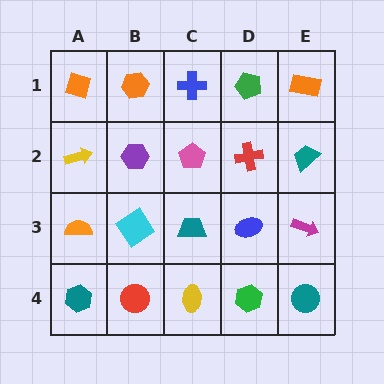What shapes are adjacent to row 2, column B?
An orange hexagon (row 1, column B), a cyan diamond (row 3, column B), a yellow arrow (row 2, column A), a pink pentagon (row 2, column C).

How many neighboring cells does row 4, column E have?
2.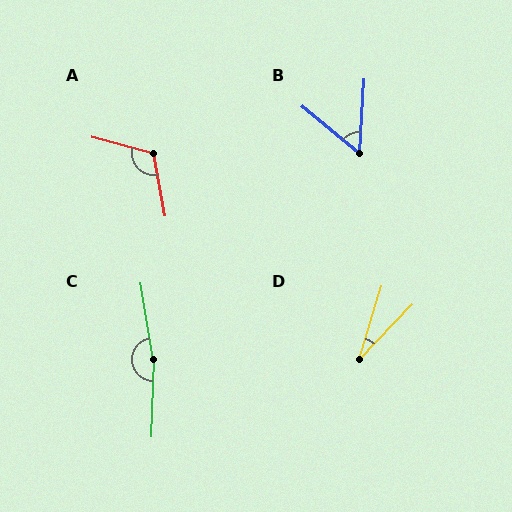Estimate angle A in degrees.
Approximately 115 degrees.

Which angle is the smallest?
D, at approximately 27 degrees.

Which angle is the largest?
C, at approximately 169 degrees.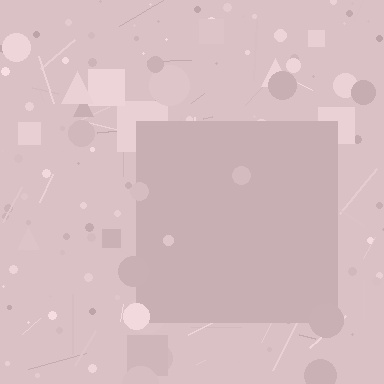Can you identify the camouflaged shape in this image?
The camouflaged shape is a square.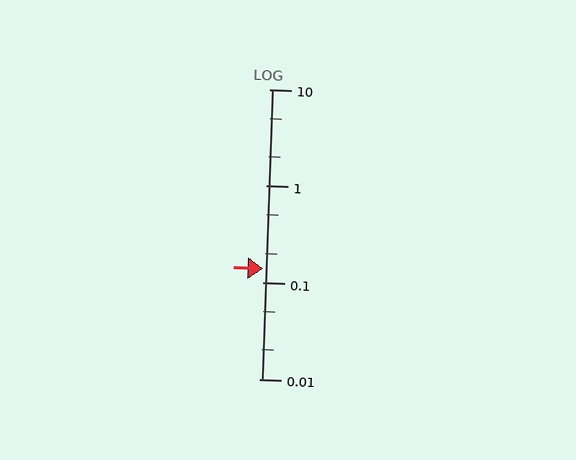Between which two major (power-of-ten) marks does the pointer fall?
The pointer is between 0.1 and 1.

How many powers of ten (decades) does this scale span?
The scale spans 3 decades, from 0.01 to 10.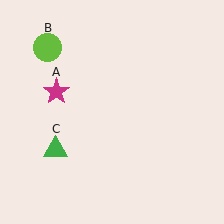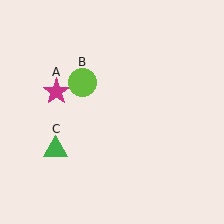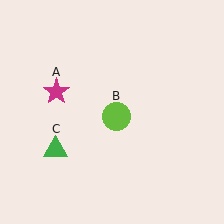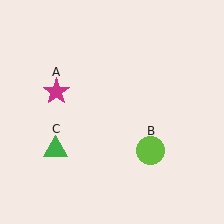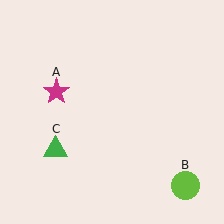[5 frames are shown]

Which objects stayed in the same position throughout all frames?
Magenta star (object A) and green triangle (object C) remained stationary.